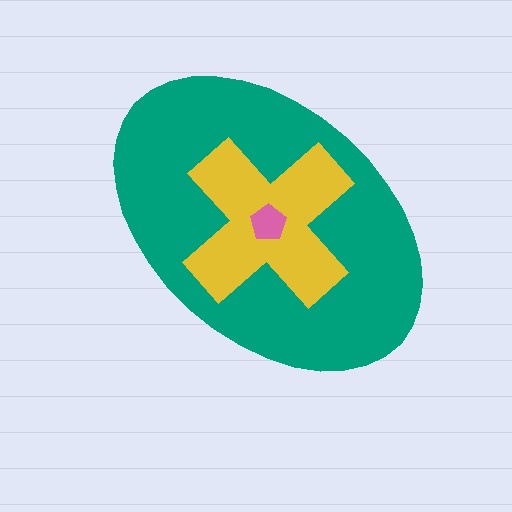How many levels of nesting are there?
3.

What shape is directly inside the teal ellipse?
The yellow cross.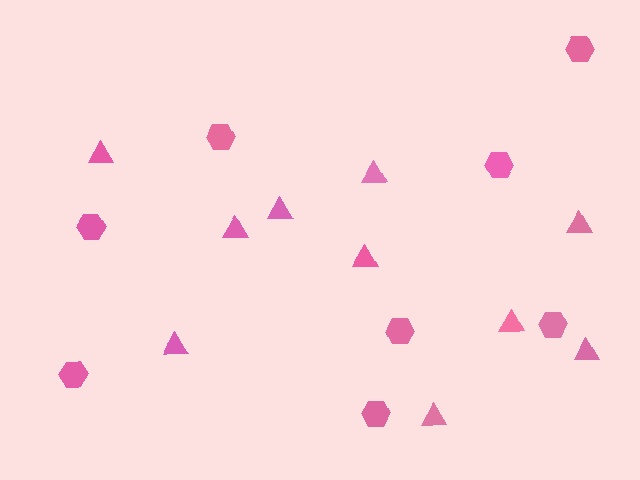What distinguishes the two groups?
There are 2 groups: one group of hexagons (8) and one group of triangles (10).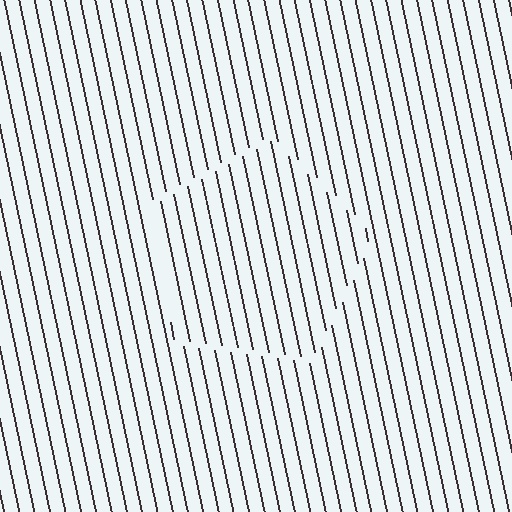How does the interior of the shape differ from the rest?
The interior of the shape contains the same grating, shifted by half a period — the contour is defined by the phase discontinuity where line-ends from the inner and outer gratings abut.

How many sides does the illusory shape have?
5 sides — the line-ends trace a pentagon.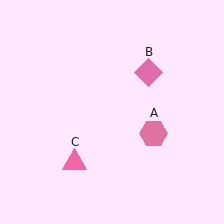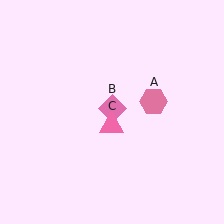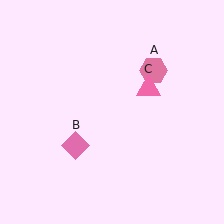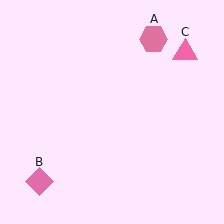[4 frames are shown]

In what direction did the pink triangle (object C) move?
The pink triangle (object C) moved up and to the right.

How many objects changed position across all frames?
3 objects changed position: pink hexagon (object A), pink diamond (object B), pink triangle (object C).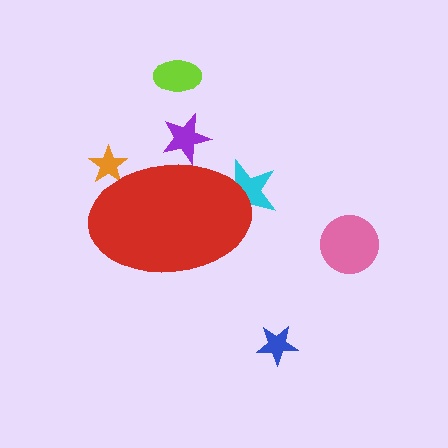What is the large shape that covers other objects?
A red ellipse.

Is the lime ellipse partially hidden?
No, the lime ellipse is fully visible.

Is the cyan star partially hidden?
Yes, the cyan star is partially hidden behind the red ellipse.